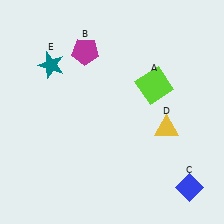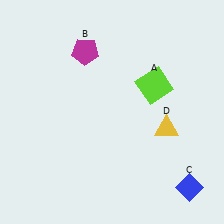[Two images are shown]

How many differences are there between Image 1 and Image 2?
There is 1 difference between the two images.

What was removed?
The teal star (E) was removed in Image 2.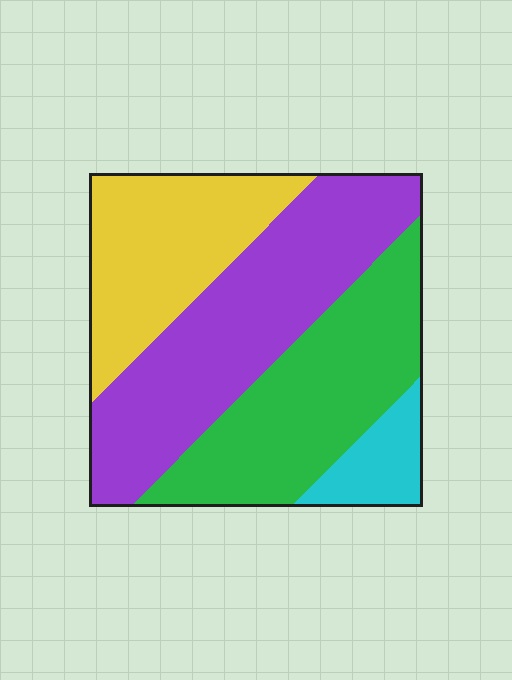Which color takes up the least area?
Cyan, at roughly 10%.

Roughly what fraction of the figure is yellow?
Yellow covers roughly 25% of the figure.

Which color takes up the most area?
Purple, at roughly 35%.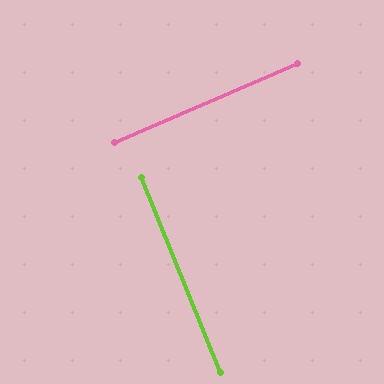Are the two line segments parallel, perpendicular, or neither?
Perpendicular — they meet at approximately 89°.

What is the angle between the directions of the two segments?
Approximately 89 degrees.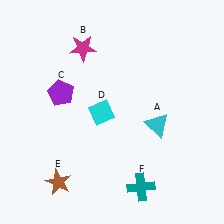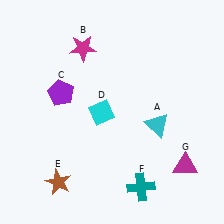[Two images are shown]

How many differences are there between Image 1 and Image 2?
There is 1 difference between the two images.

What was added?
A magenta triangle (G) was added in Image 2.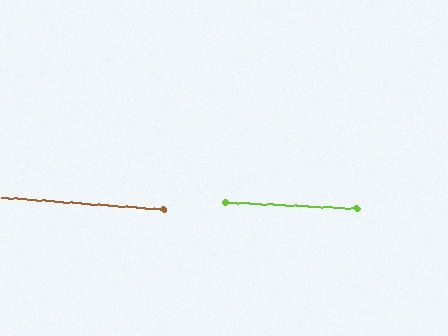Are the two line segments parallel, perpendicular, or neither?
Parallel — their directions differ by only 1.5°.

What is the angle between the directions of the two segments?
Approximately 2 degrees.